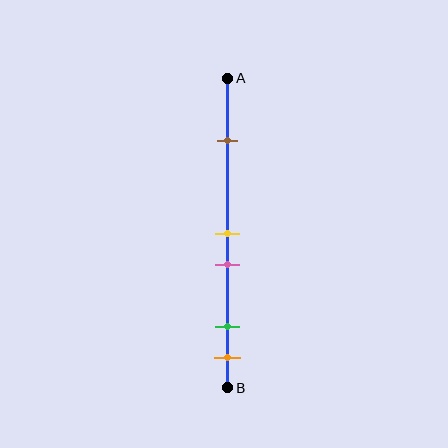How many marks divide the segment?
There are 5 marks dividing the segment.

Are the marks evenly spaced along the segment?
No, the marks are not evenly spaced.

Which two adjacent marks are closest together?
The yellow and pink marks are the closest adjacent pair.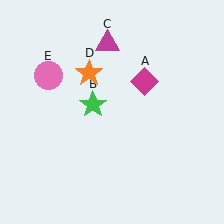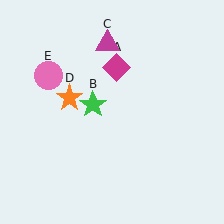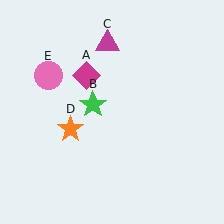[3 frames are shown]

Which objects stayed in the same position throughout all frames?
Green star (object B) and magenta triangle (object C) and pink circle (object E) remained stationary.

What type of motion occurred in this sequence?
The magenta diamond (object A), orange star (object D) rotated counterclockwise around the center of the scene.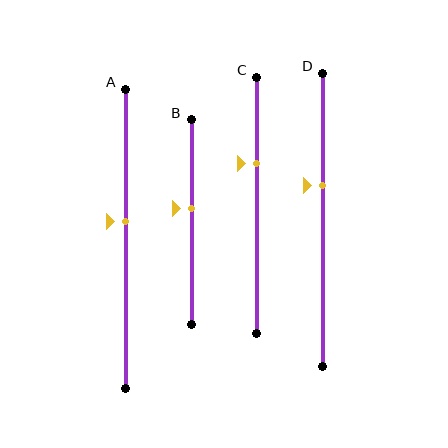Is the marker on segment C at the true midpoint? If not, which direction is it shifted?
No, the marker on segment C is shifted upward by about 17% of the segment length.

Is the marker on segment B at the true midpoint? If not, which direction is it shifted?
No, the marker on segment B is shifted upward by about 6% of the segment length.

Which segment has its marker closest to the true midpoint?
Segment A has its marker closest to the true midpoint.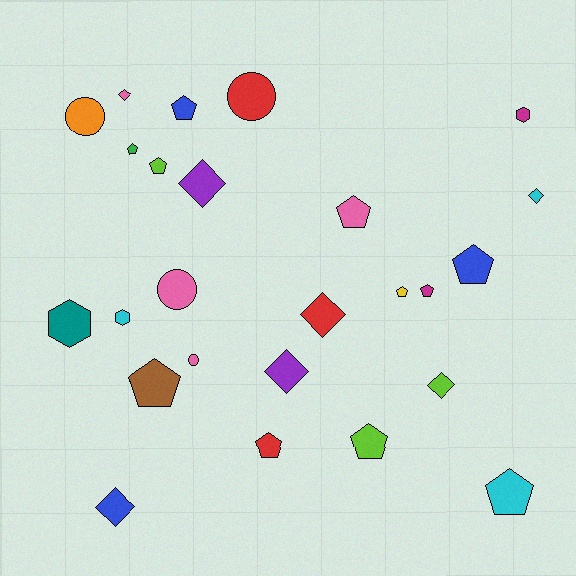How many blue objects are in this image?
There are 3 blue objects.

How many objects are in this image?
There are 25 objects.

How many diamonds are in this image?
There are 7 diamonds.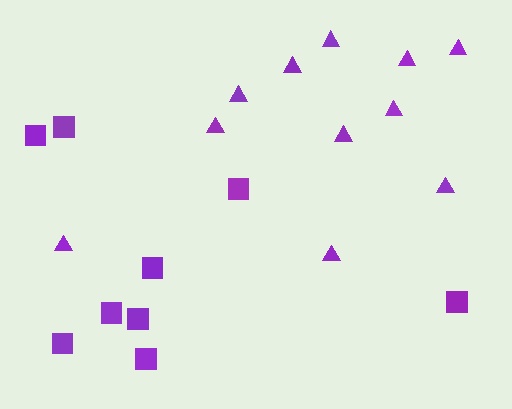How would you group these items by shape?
There are 2 groups: one group of squares (9) and one group of triangles (11).